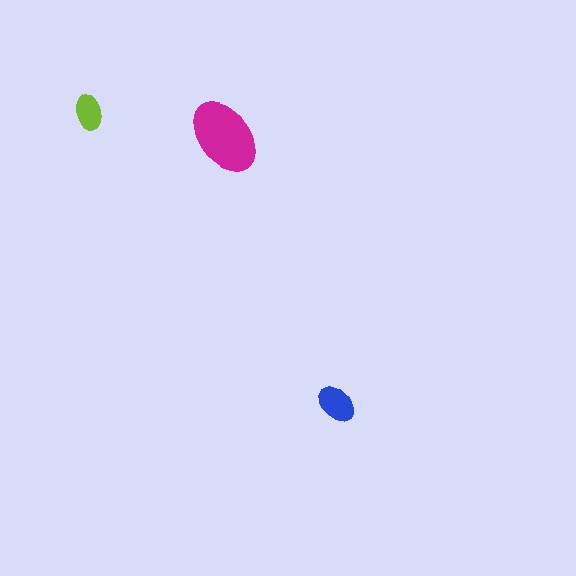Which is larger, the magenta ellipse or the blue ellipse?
The magenta one.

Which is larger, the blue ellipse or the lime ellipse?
The blue one.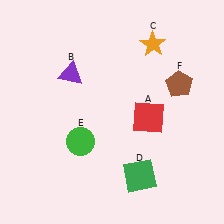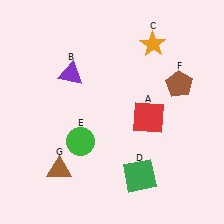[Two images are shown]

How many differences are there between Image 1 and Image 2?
There is 1 difference between the two images.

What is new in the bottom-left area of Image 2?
A brown triangle (G) was added in the bottom-left area of Image 2.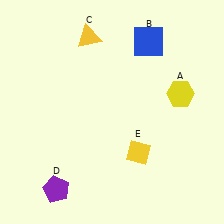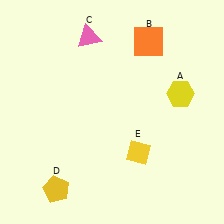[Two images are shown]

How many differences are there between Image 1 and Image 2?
There are 3 differences between the two images.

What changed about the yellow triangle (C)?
In Image 1, C is yellow. In Image 2, it changed to pink.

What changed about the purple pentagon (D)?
In Image 1, D is purple. In Image 2, it changed to yellow.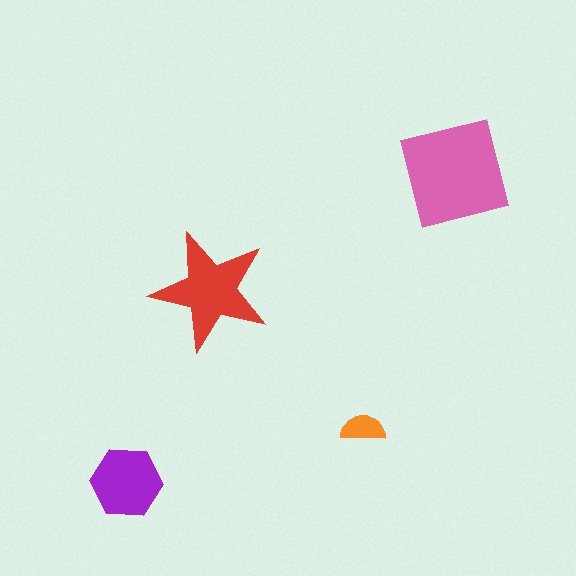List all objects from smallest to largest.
The orange semicircle, the purple hexagon, the red star, the pink square.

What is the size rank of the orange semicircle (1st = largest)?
4th.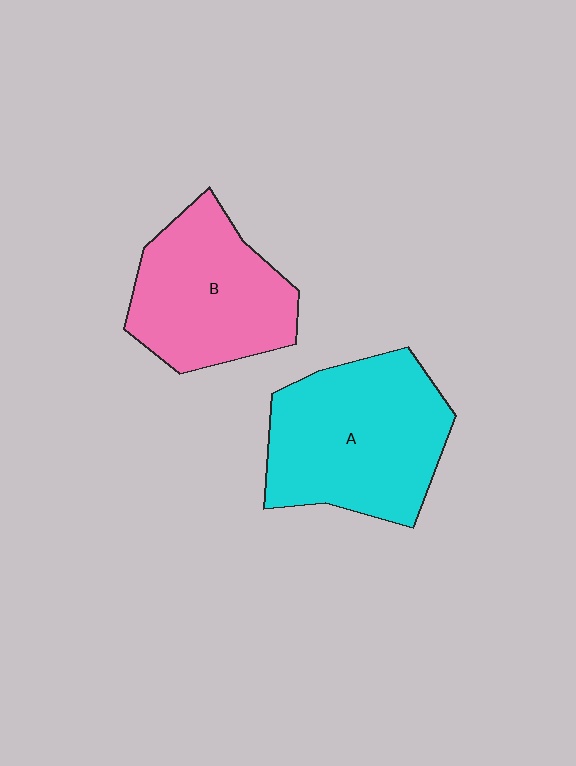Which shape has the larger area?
Shape A (cyan).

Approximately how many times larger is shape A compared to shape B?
Approximately 1.2 times.